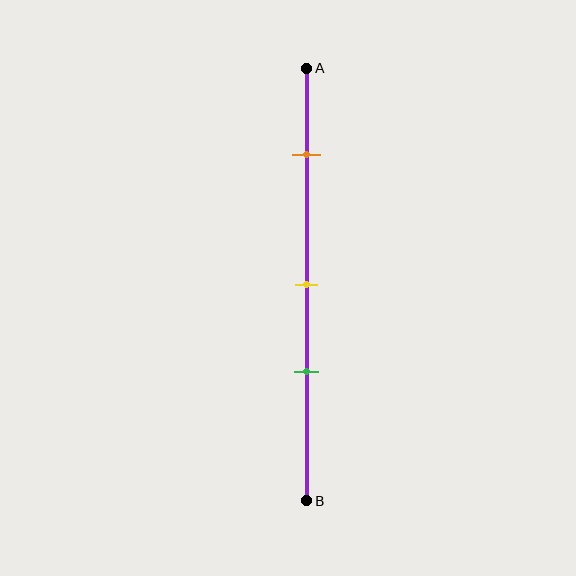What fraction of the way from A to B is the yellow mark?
The yellow mark is approximately 50% (0.5) of the way from A to B.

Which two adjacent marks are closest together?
The yellow and green marks are the closest adjacent pair.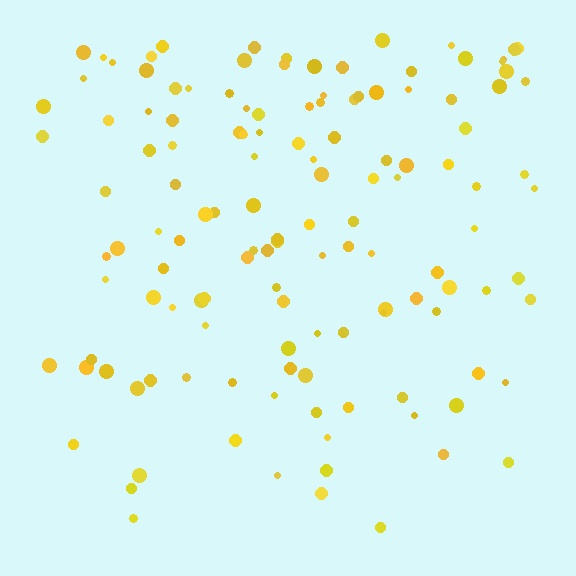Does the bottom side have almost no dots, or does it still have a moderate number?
Still a moderate number, just noticeably fewer than the top.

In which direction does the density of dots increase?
From bottom to top, with the top side densest.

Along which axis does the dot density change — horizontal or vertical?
Vertical.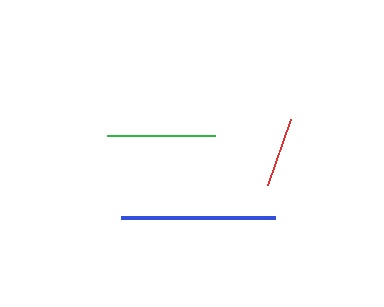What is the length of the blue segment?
The blue segment is approximately 154 pixels long.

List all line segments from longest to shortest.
From longest to shortest: blue, green, red.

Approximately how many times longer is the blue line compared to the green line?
The blue line is approximately 1.4 times the length of the green line.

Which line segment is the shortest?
The red line is the shortest at approximately 70 pixels.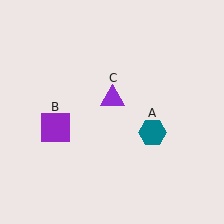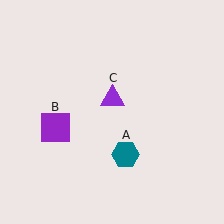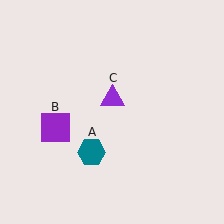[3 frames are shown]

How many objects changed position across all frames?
1 object changed position: teal hexagon (object A).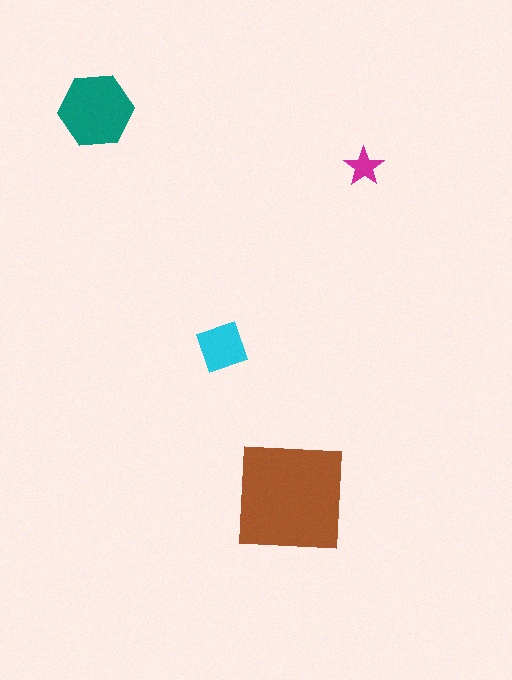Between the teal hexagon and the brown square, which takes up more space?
The brown square.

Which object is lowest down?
The brown square is bottommost.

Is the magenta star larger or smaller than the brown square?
Smaller.